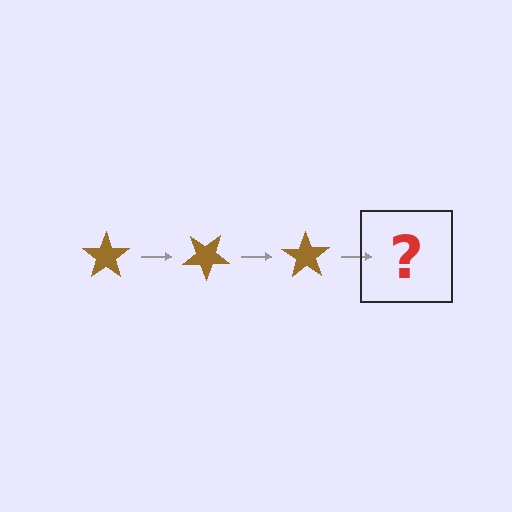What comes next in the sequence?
The next element should be a brown star rotated 105 degrees.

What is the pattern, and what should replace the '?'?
The pattern is that the star rotates 35 degrees each step. The '?' should be a brown star rotated 105 degrees.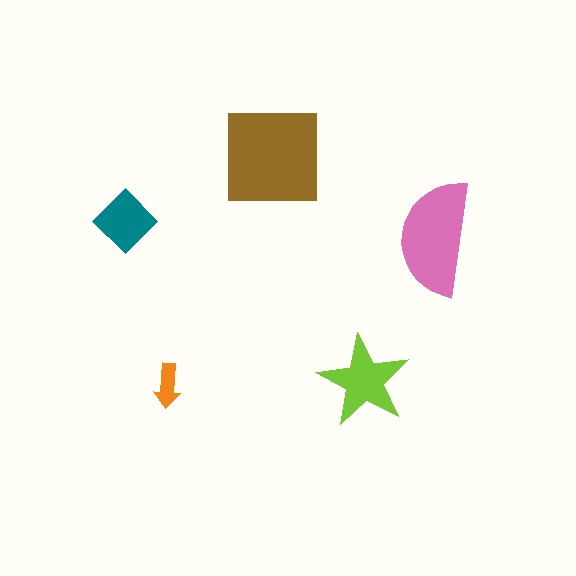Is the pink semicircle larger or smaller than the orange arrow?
Larger.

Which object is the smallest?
The orange arrow.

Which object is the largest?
The brown square.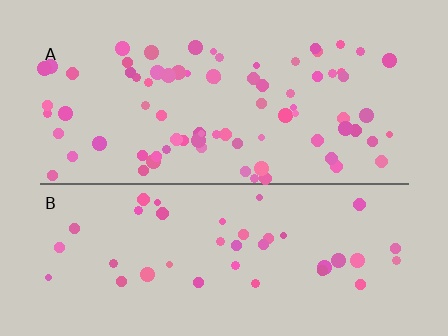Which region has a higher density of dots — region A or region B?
A (the top).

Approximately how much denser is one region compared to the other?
Approximately 1.9× — region A over region B.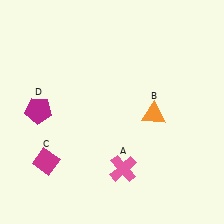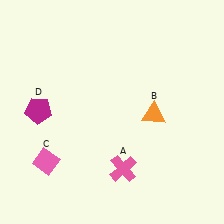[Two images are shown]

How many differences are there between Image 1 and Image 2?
There is 1 difference between the two images.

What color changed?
The diamond (C) changed from magenta in Image 1 to pink in Image 2.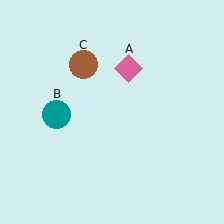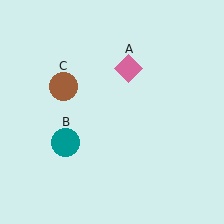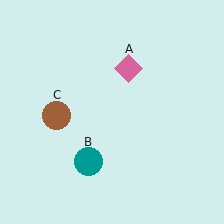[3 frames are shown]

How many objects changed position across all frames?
2 objects changed position: teal circle (object B), brown circle (object C).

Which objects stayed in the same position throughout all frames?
Pink diamond (object A) remained stationary.